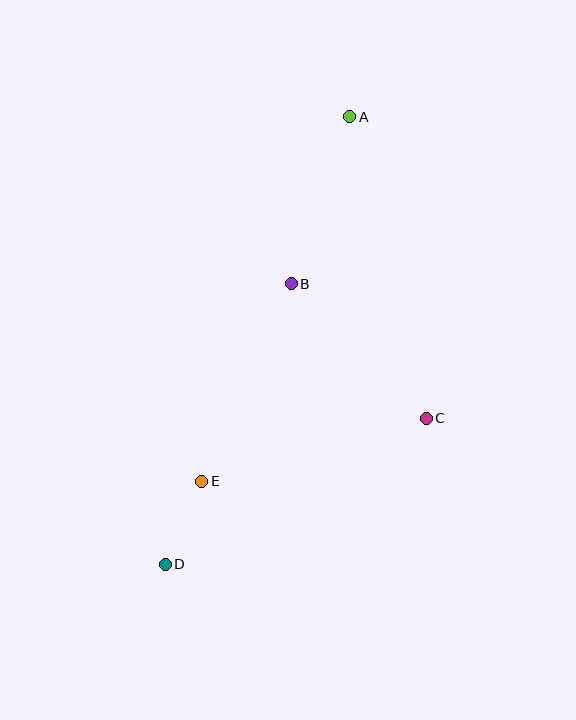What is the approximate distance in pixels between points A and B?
The distance between A and B is approximately 177 pixels.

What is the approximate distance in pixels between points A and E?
The distance between A and E is approximately 393 pixels.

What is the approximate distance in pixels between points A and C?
The distance between A and C is approximately 311 pixels.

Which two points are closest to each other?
Points D and E are closest to each other.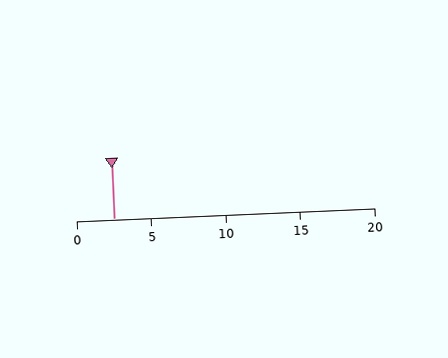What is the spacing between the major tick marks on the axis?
The major ticks are spaced 5 apart.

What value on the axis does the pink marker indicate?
The marker indicates approximately 2.5.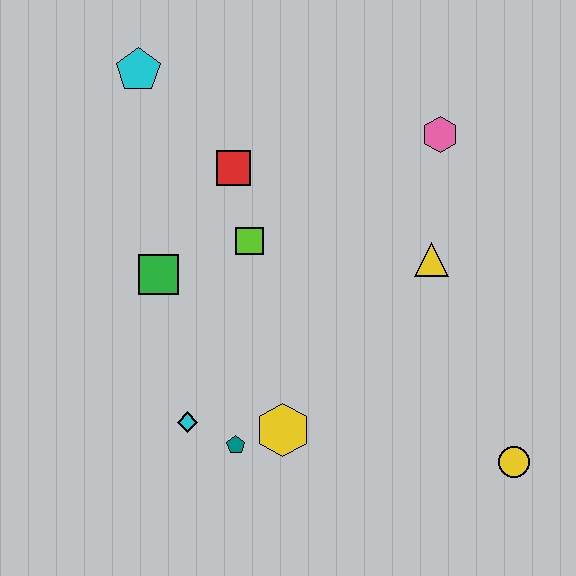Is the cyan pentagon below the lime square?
No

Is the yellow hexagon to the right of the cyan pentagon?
Yes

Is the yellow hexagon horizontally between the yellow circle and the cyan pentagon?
Yes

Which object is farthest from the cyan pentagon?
The yellow circle is farthest from the cyan pentagon.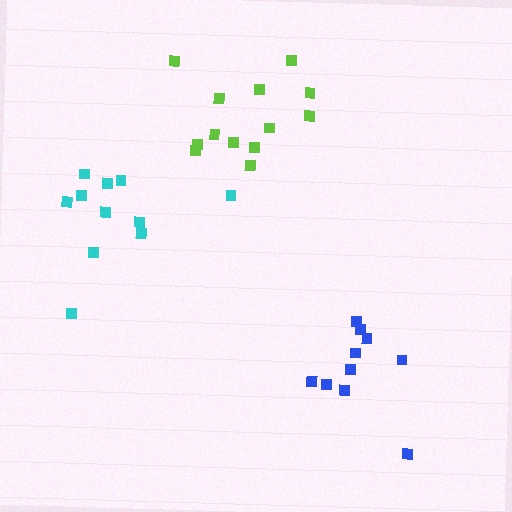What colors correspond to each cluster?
The clusters are colored: cyan, blue, lime.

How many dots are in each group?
Group 1: 11 dots, Group 2: 10 dots, Group 3: 13 dots (34 total).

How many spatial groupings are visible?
There are 3 spatial groupings.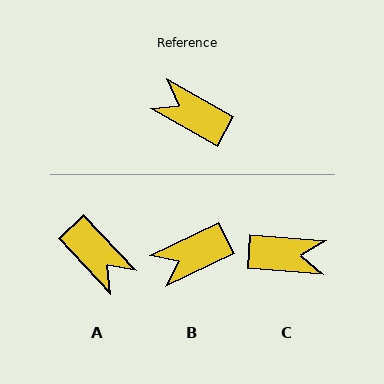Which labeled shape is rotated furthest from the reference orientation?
A, about 162 degrees away.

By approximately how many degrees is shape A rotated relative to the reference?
Approximately 162 degrees counter-clockwise.